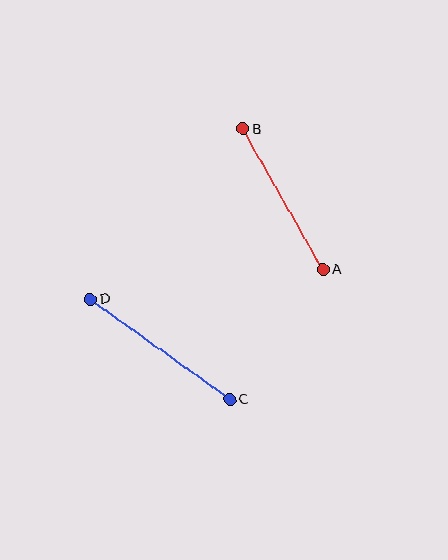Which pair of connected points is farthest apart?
Points C and D are farthest apart.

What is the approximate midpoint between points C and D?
The midpoint is at approximately (160, 349) pixels.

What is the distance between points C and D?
The distance is approximately 172 pixels.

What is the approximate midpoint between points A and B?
The midpoint is at approximately (283, 199) pixels.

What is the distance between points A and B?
The distance is approximately 162 pixels.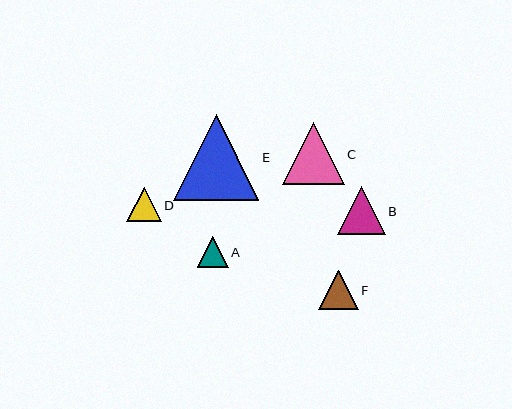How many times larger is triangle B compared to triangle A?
Triangle B is approximately 1.6 times the size of triangle A.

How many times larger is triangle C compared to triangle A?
Triangle C is approximately 2.0 times the size of triangle A.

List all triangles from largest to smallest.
From largest to smallest: E, C, B, F, D, A.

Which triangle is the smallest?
Triangle A is the smallest with a size of approximately 31 pixels.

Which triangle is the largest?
Triangle E is the largest with a size of approximately 85 pixels.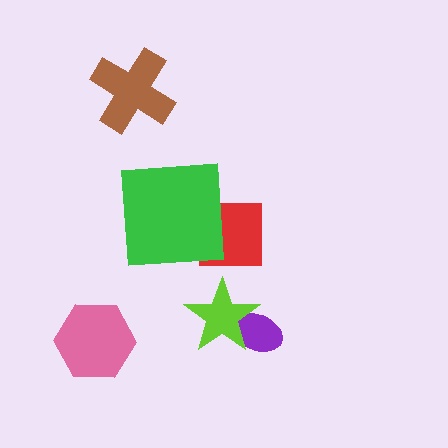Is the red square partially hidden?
Yes, it is partially covered by another shape.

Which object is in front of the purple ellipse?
The lime star is in front of the purple ellipse.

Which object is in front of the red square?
The green square is in front of the red square.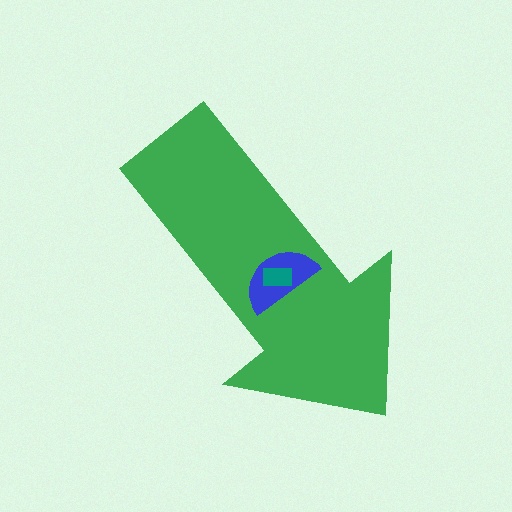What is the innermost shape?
The teal rectangle.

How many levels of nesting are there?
3.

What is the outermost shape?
The green arrow.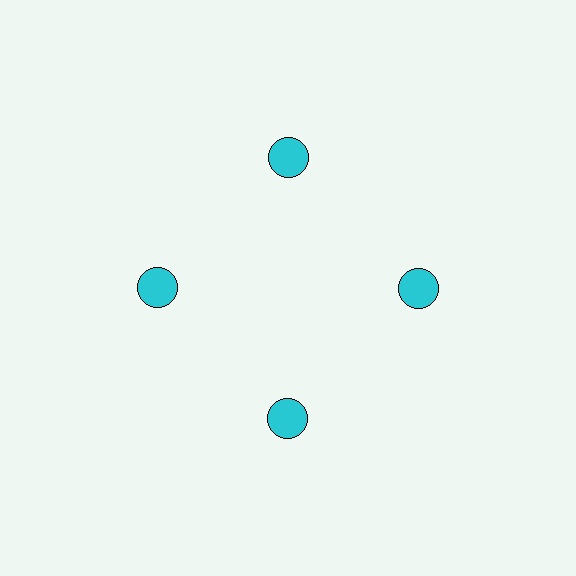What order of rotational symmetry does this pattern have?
This pattern has 4-fold rotational symmetry.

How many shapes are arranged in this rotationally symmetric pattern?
There are 4 shapes, arranged in 4 groups of 1.